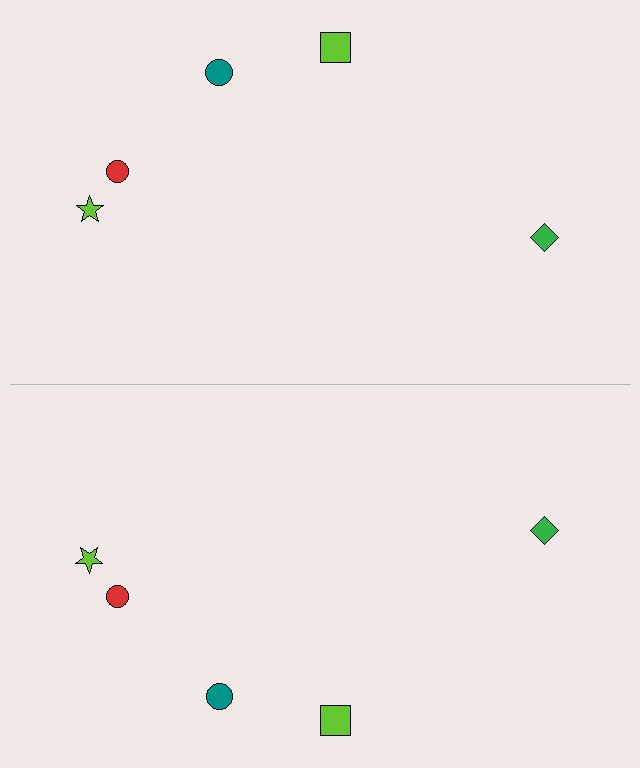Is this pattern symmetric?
Yes, this pattern has bilateral (reflection) symmetry.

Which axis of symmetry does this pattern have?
The pattern has a horizontal axis of symmetry running through the center of the image.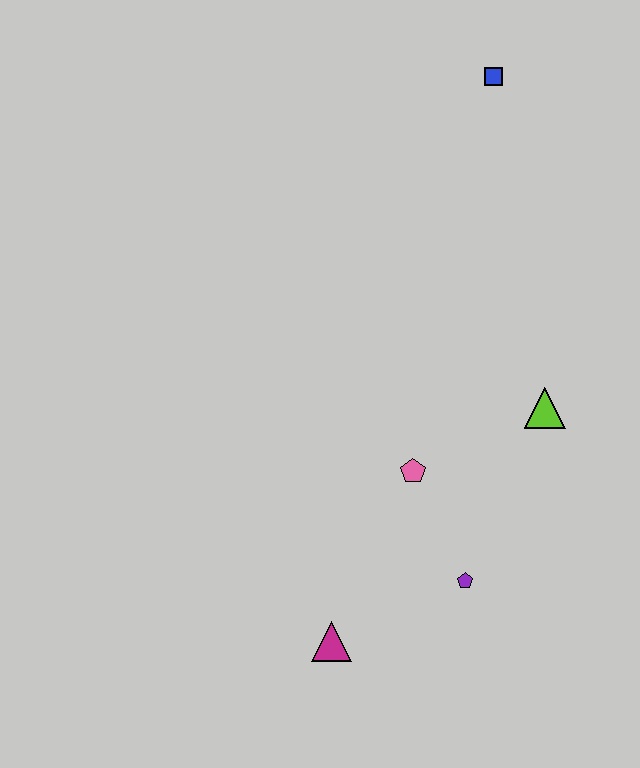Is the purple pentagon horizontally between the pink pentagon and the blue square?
Yes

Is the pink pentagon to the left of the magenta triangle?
No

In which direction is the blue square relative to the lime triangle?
The blue square is above the lime triangle.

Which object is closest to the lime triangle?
The pink pentagon is closest to the lime triangle.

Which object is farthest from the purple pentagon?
The blue square is farthest from the purple pentagon.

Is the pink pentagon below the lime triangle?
Yes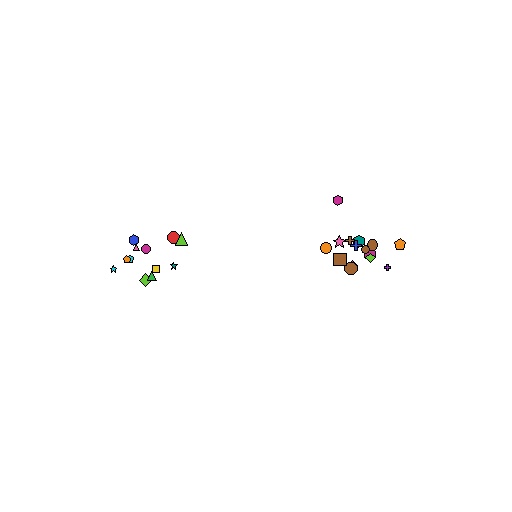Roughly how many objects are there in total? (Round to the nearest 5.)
Roughly 25 objects in total.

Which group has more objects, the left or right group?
The right group.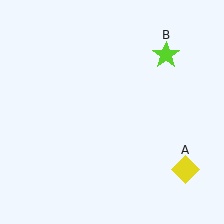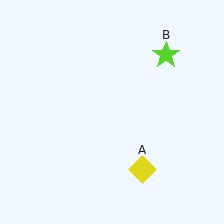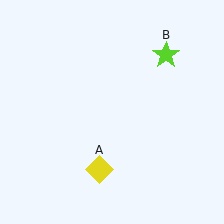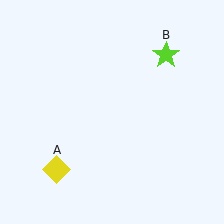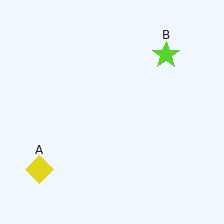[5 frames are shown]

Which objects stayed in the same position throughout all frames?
Lime star (object B) remained stationary.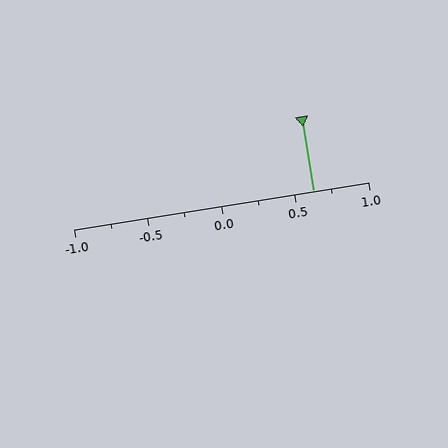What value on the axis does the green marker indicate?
The marker indicates approximately 0.62.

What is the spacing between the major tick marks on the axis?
The major ticks are spaced 0.5 apart.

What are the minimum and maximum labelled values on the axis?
The axis runs from -1.0 to 1.0.